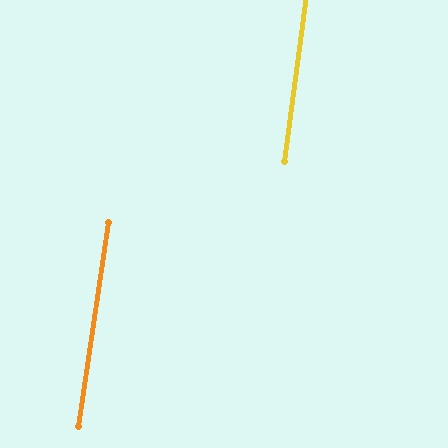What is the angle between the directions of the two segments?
Approximately 1 degree.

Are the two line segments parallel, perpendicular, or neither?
Parallel — their directions differ by only 0.8°.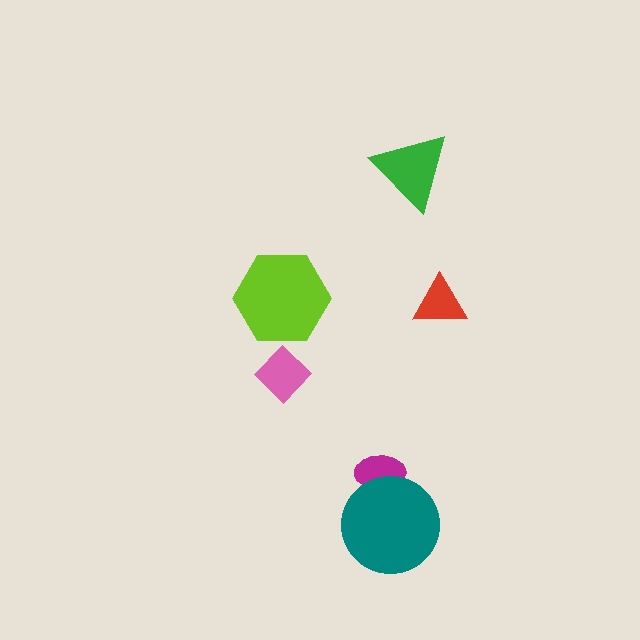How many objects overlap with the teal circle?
1 object overlaps with the teal circle.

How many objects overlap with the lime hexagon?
0 objects overlap with the lime hexagon.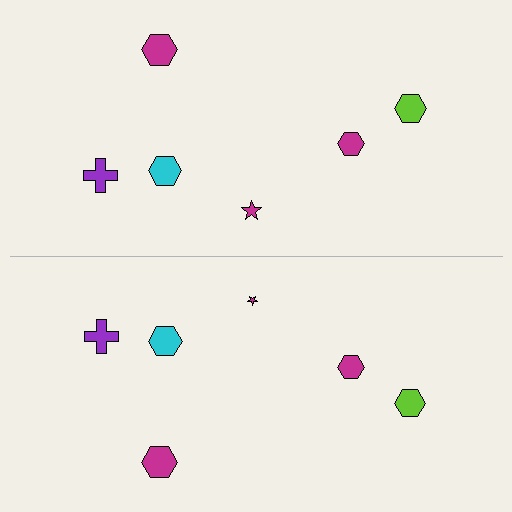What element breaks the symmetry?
The magenta star on the bottom side has a different size than its mirror counterpart.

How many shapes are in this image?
There are 12 shapes in this image.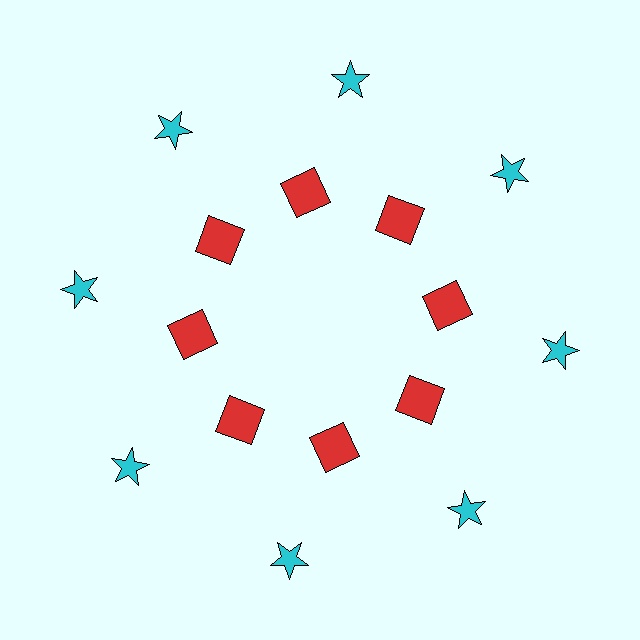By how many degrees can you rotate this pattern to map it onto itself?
The pattern maps onto itself every 45 degrees of rotation.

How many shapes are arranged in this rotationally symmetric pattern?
There are 16 shapes, arranged in 8 groups of 2.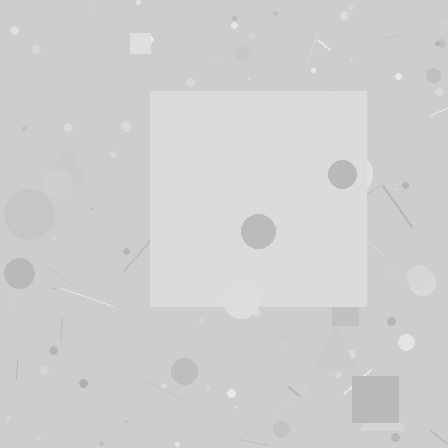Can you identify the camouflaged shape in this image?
The camouflaged shape is a square.